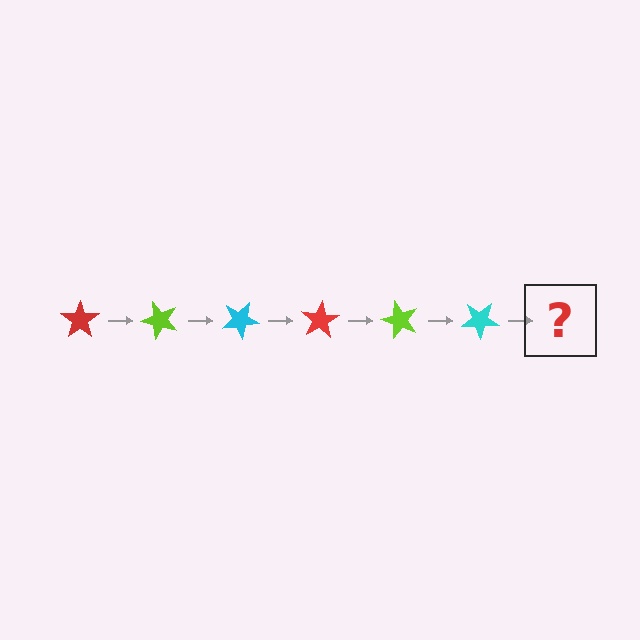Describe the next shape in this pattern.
It should be a red star, rotated 300 degrees from the start.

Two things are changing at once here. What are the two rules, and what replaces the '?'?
The two rules are that it rotates 50 degrees each step and the color cycles through red, lime, and cyan. The '?' should be a red star, rotated 300 degrees from the start.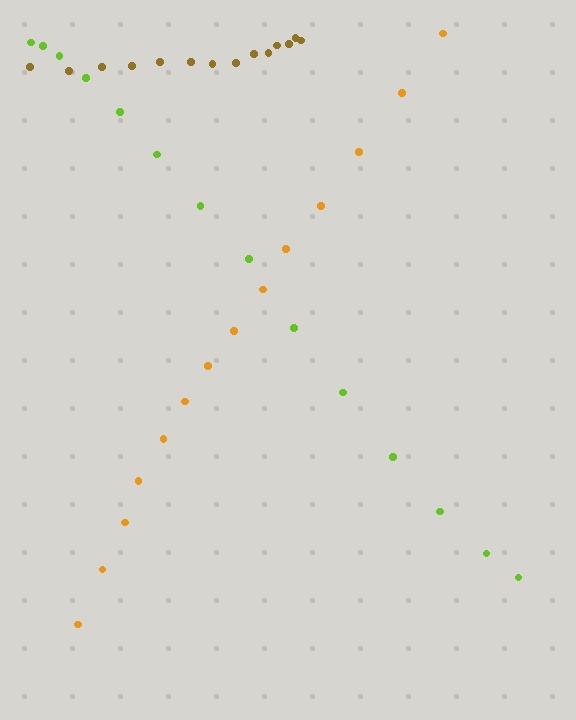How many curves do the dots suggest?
There are 3 distinct paths.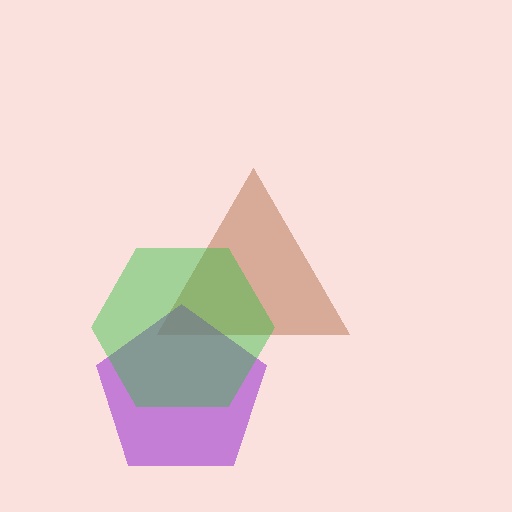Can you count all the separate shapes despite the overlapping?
Yes, there are 3 separate shapes.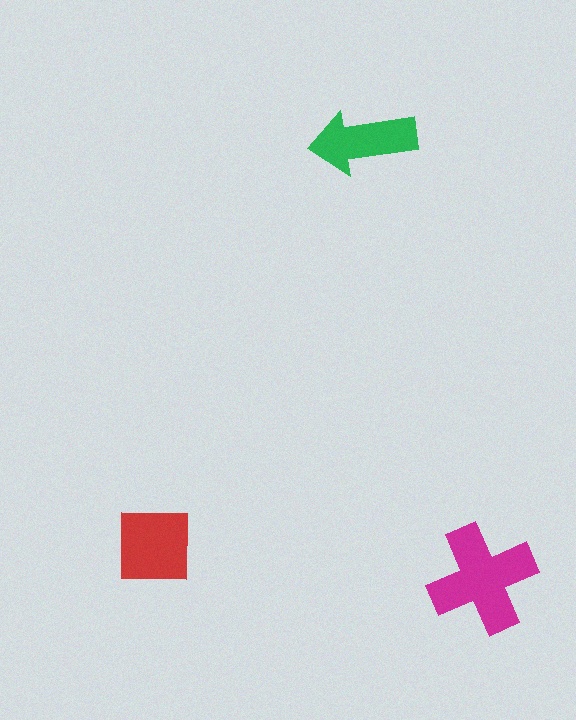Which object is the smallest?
The green arrow.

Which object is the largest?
The magenta cross.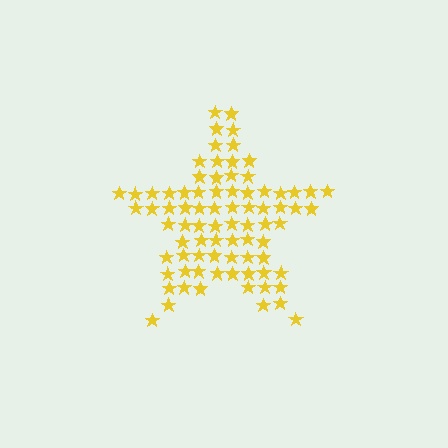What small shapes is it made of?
It is made of small stars.